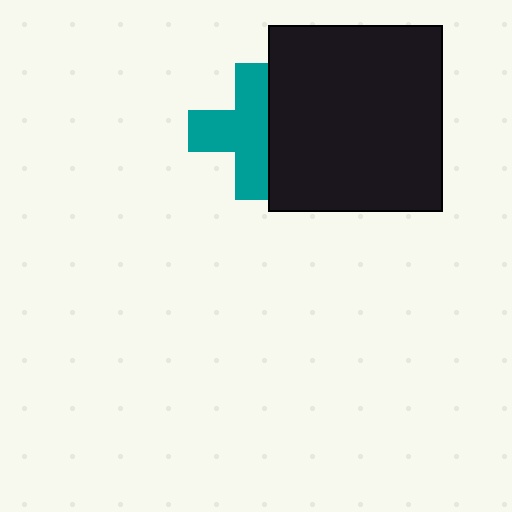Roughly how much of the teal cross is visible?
Most of it is visible (roughly 65%).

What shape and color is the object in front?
The object in front is a black rectangle.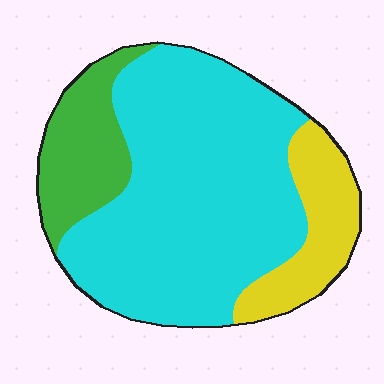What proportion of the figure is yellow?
Yellow covers 16% of the figure.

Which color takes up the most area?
Cyan, at roughly 65%.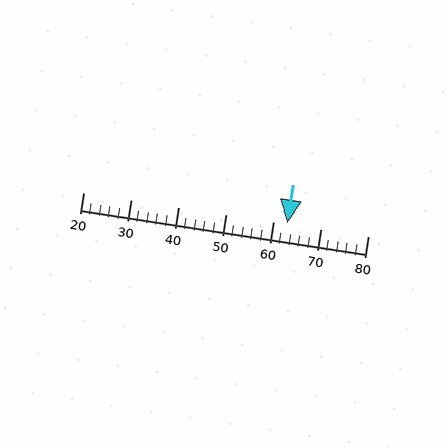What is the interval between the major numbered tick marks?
The major tick marks are spaced 10 units apart.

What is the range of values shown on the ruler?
The ruler shows values from 20 to 80.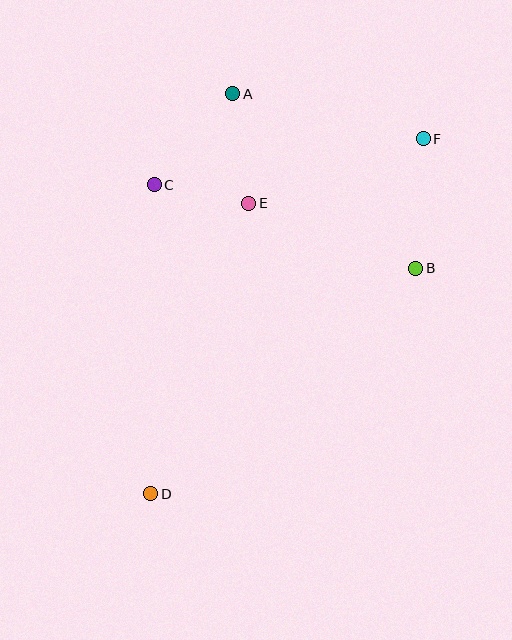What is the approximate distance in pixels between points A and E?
The distance between A and E is approximately 110 pixels.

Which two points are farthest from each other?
Points D and F are farthest from each other.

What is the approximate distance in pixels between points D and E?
The distance between D and E is approximately 307 pixels.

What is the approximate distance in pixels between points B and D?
The distance between B and D is approximately 348 pixels.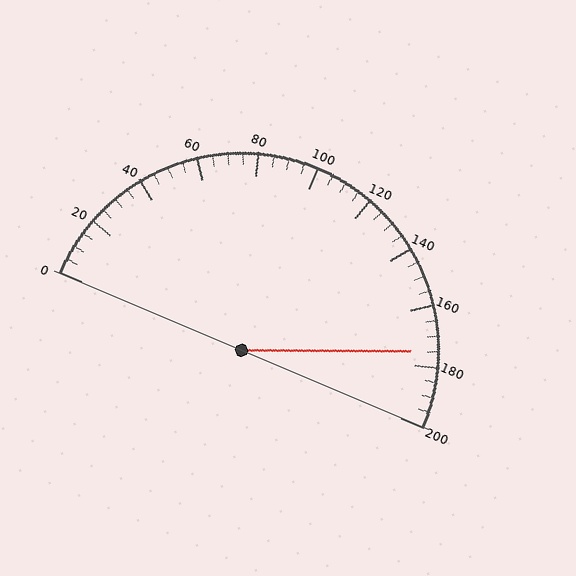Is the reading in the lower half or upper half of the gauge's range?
The reading is in the upper half of the range (0 to 200).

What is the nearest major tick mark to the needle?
The nearest major tick mark is 180.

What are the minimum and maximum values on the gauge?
The gauge ranges from 0 to 200.